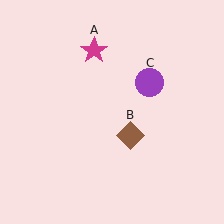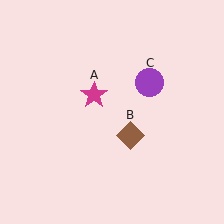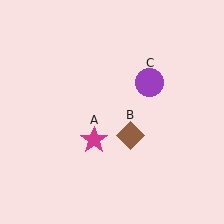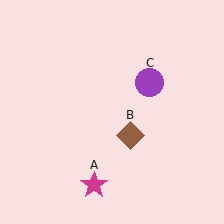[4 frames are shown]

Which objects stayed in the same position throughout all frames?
Brown diamond (object B) and purple circle (object C) remained stationary.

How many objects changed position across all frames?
1 object changed position: magenta star (object A).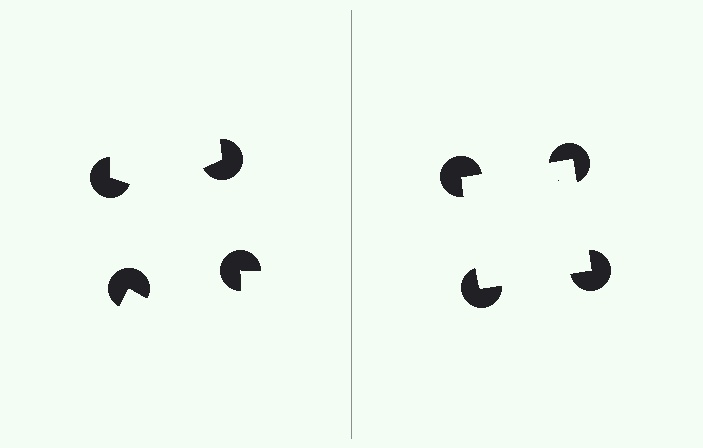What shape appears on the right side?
An illusory square.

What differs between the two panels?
The pac-man discs are positioned identically on both sides; only the wedge orientations differ. On the right they align to a square; on the left they are misaligned.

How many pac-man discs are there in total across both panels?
8 — 4 on each side.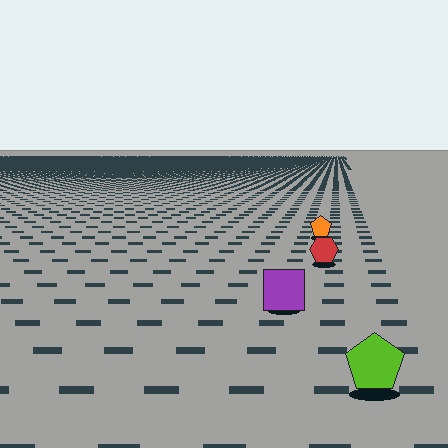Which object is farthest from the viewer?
The orange pentagon is farthest from the viewer. It appears smaller and the ground texture around it is denser.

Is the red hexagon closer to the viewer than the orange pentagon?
Yes. The red hexagon is closer — you can tell from the texture gradient: the ground texture is coarser near it.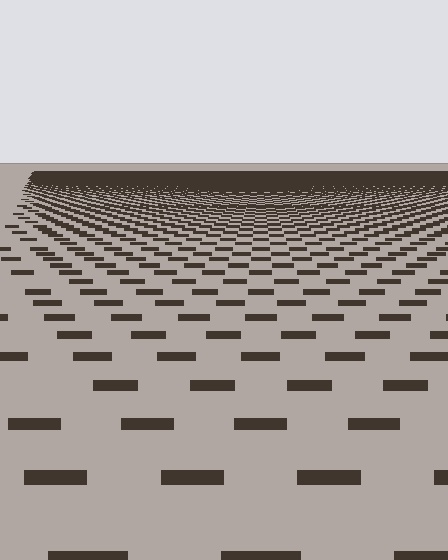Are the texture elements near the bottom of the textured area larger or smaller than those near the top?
Larger. Near the bottom, elements are closer to the viewer and appear at a bigger on-screen size.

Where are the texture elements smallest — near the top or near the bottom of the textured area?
Near the top.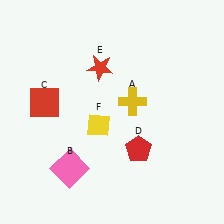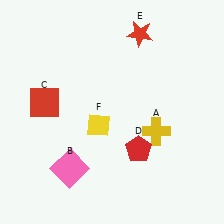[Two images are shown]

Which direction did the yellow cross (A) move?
The yellow cross (A) moved down.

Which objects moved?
The objects that moved are: the yellow cross (A), the red star (E).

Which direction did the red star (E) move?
The red star (E) moved right.